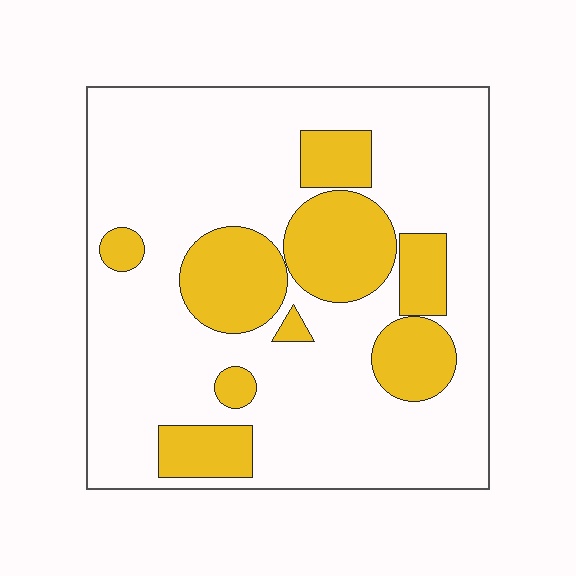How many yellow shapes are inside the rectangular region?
9.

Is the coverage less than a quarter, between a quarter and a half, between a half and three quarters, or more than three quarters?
Between a quarter and a half.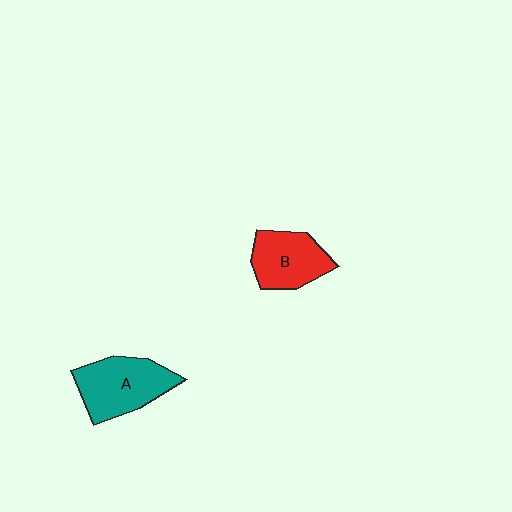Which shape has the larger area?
Shape A (teal).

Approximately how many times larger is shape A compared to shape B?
Approximately 1.2 times.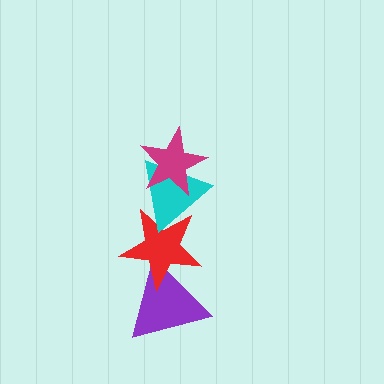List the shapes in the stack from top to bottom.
From top to bottom: the magenta star, the cyan triangle, the red star, the purple triangle.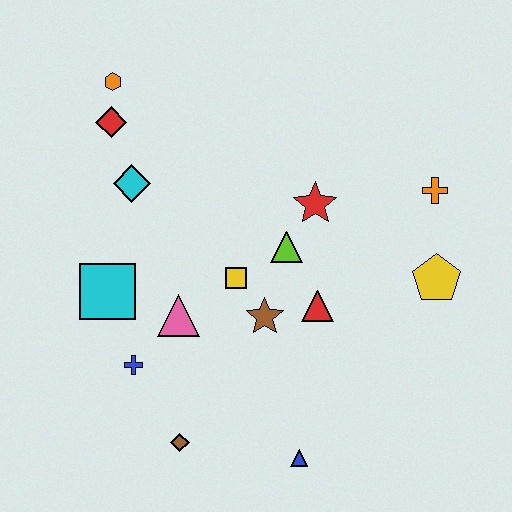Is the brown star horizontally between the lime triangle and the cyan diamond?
Yes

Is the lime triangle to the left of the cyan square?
No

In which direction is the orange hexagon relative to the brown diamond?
The orange hexagon is above the brown diamond.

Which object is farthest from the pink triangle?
The orange cross is farthest from the pink triangle.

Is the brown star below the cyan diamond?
Yes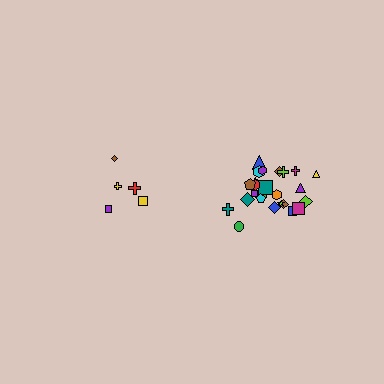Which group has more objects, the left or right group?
The right group.